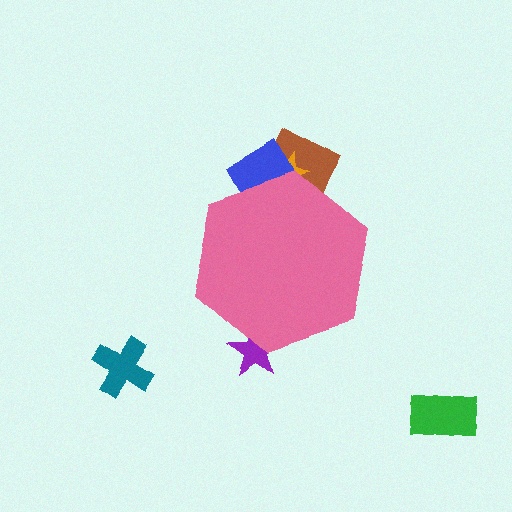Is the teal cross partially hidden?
No, the teal cross is fully visible.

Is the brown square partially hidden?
Yes, the brown square is partially hidden behind the pink hexagon.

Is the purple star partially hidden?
Yes, the purple star is partially hidden behind the pink hexagon.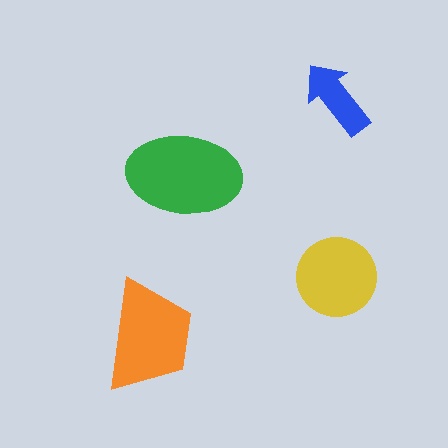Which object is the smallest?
The blue arrow.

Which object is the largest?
The green ellipse.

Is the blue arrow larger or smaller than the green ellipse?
Smaller.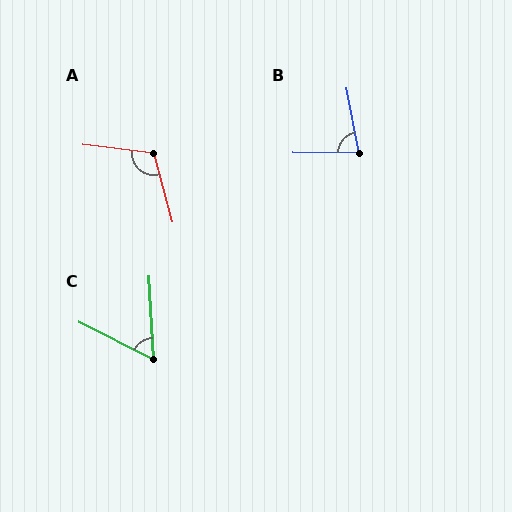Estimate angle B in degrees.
Approximately 78 degrees.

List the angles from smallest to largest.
C (60°), B (78°), A (112°).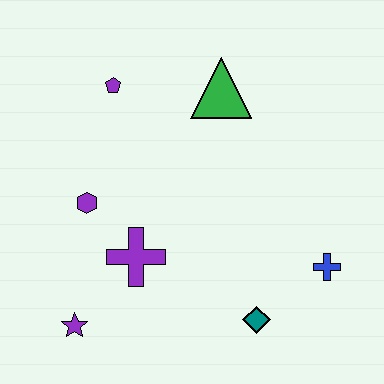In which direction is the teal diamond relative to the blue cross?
The teal diamond is to the left of the blue cross.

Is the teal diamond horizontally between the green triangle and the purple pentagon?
No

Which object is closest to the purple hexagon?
The purple cross is closest to the purple hexagon.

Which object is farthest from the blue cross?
The purple pentagon is farthest from the blue cross.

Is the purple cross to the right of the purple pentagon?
Yes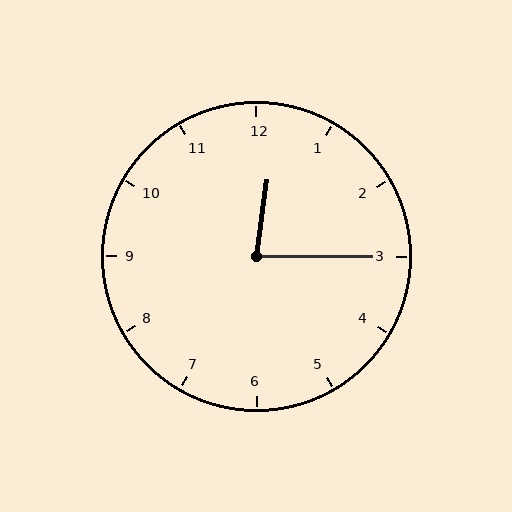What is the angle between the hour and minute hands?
Approximately 82 degrees.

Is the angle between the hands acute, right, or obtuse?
It is acute.